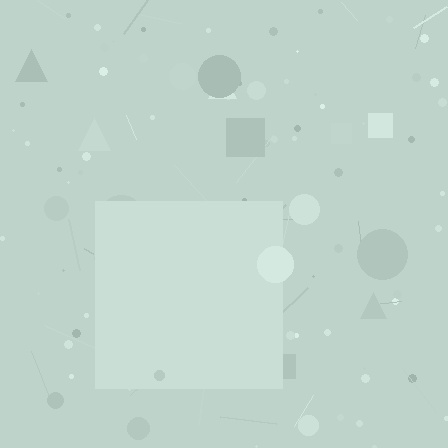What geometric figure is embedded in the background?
A square is embedded in the background.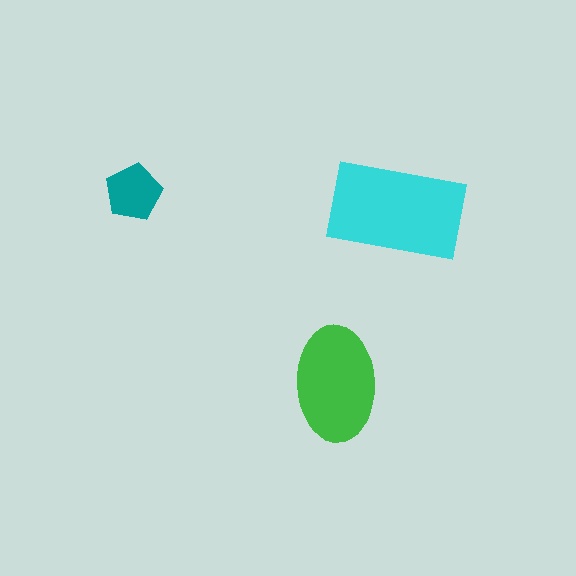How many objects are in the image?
There are 3 objects in the image.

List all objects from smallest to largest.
The teal pentagon, the green ellipse, the cyan rectangle.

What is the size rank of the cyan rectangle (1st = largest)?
1st.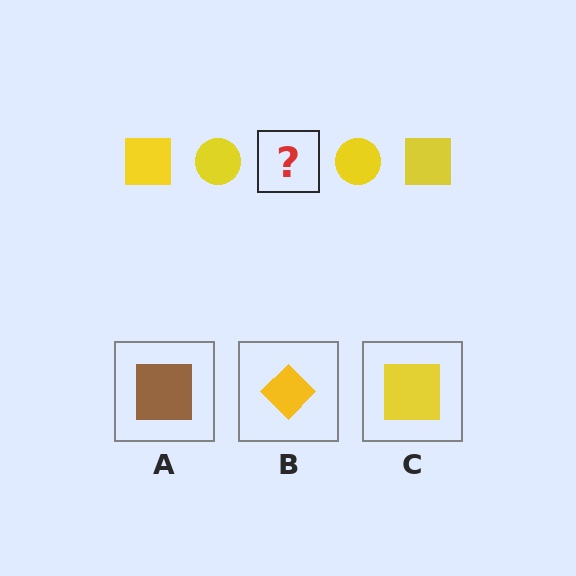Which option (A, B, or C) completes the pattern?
C.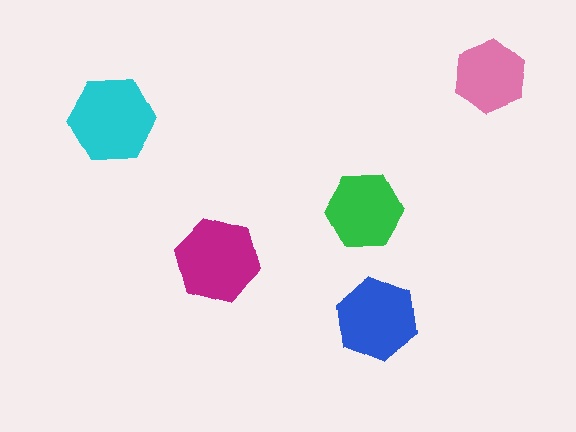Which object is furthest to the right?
The pink hexagon is rightmost.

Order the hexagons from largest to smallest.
the cyan one, the magenta one, the blue one, the green one, the pink one.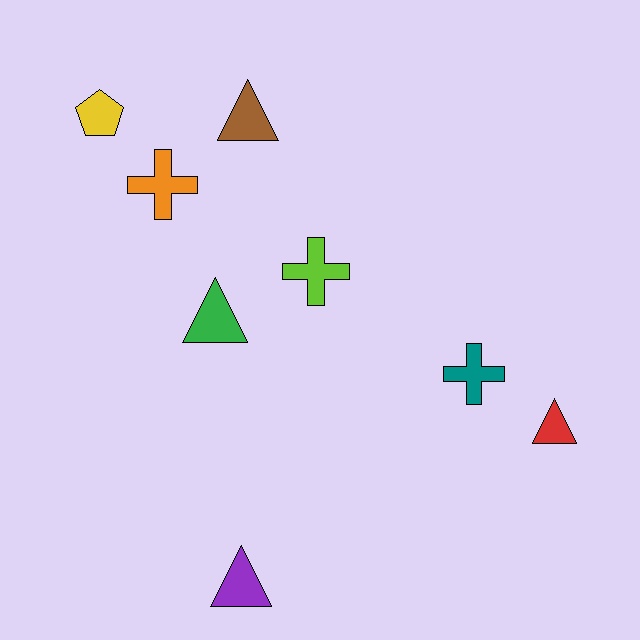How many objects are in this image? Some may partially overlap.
There are 8 objects.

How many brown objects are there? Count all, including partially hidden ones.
There is 1 brown object.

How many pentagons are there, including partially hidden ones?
There is 1 pentagon.